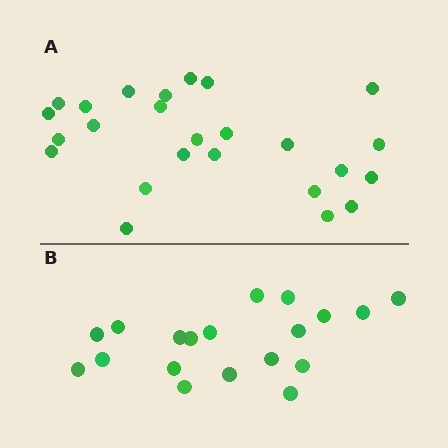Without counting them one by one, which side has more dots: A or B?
Region A (the top region) has more dots.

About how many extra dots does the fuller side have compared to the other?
Region A has about 6 more dots than region B.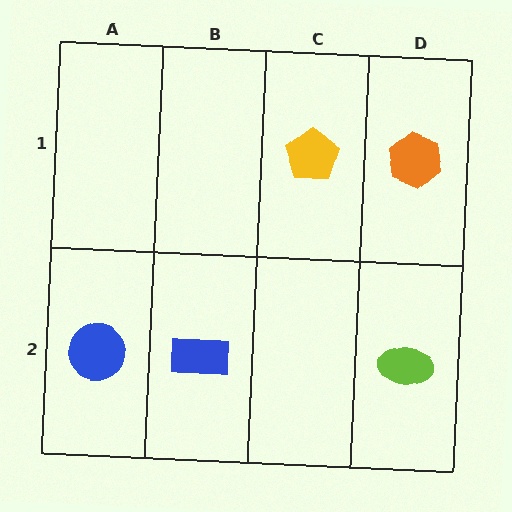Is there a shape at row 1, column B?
No, that cell is empty.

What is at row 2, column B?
A blue rectangle.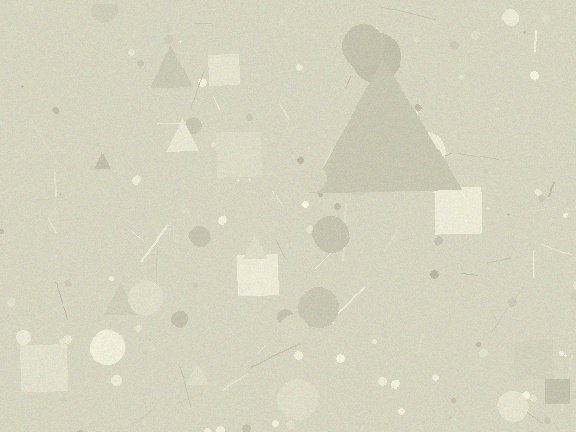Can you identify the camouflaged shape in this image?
The camouflaged shape is a triangle.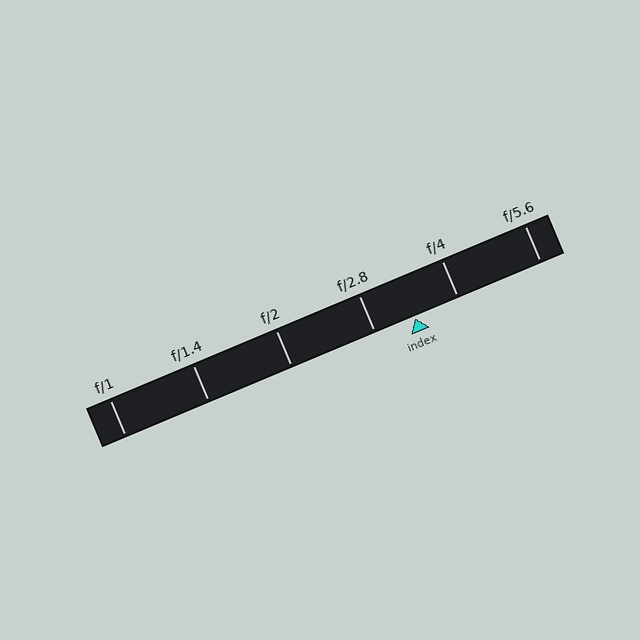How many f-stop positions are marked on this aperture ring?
There are 6 f-stop positions marked.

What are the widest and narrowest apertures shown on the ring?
The widest aperture shown is f/1 and the narrowest is f/5.6.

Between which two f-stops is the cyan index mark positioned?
The index mark is between f/2.8 and f/4.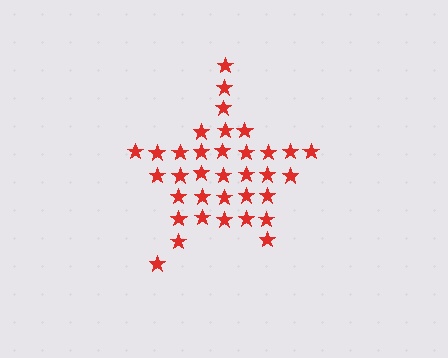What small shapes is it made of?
It is made of small stars.